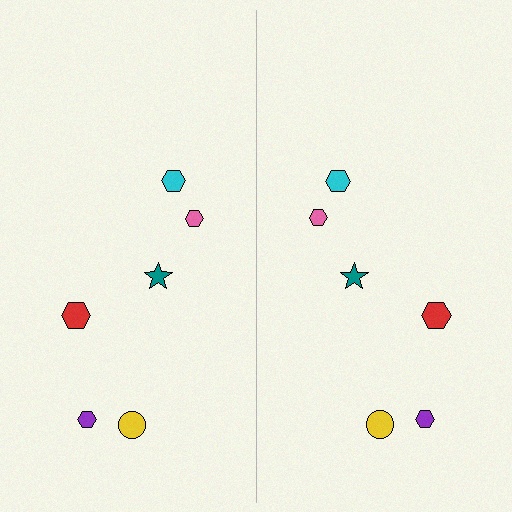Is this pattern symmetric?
Yes, this pattern has bilateral (reflection) symmetry.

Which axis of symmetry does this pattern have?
The pattern has a vertical axis of symmetry running through the center of the image.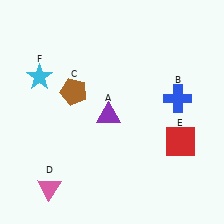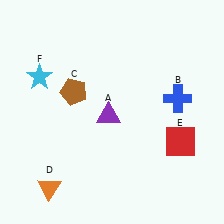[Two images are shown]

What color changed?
The triangle (D) changed from pink in Image 1 to orange in Image 2.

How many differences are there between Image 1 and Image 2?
There is 1 difference between the two images.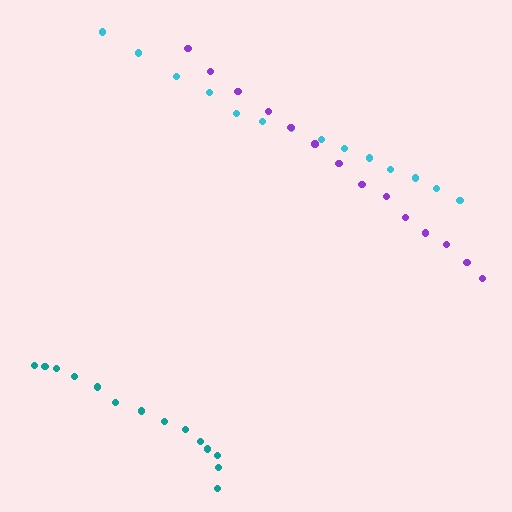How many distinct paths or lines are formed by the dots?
There are 3 distinct paths.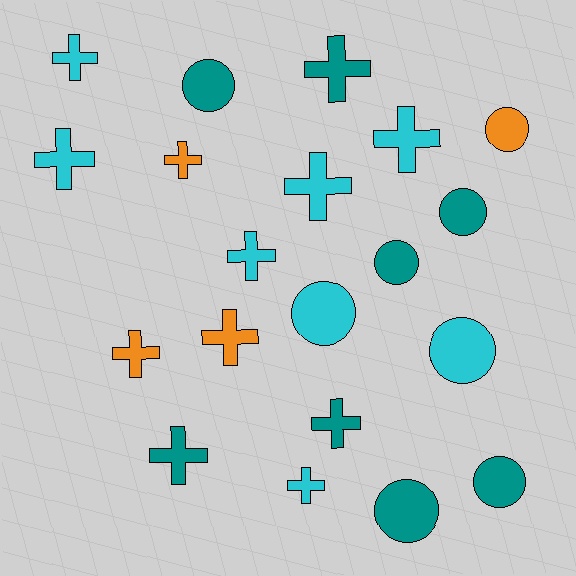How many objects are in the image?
There are 20 objects.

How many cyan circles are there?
There are 2 cyan circles.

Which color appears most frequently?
Teal, with 8 objects.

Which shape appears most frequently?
Cross, with 12 objects.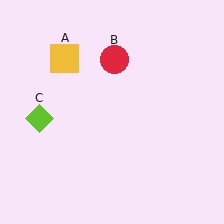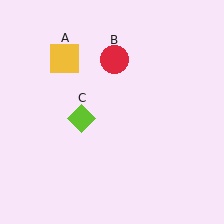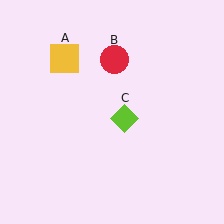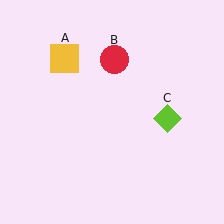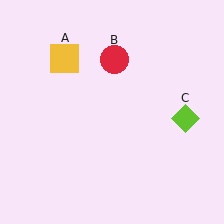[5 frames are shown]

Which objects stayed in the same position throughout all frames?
Yellow square (object A) and red circle (object B) remained stationary.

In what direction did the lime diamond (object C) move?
The lime diamond (object C) moved right.